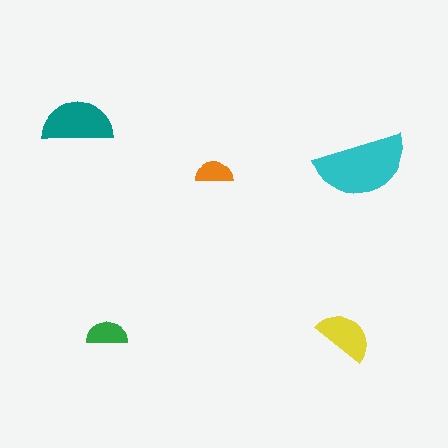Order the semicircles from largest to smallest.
the cyan one, the teal one, the yellow one, the green one, the orange one.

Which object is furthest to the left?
The teal semicircle is leftmost.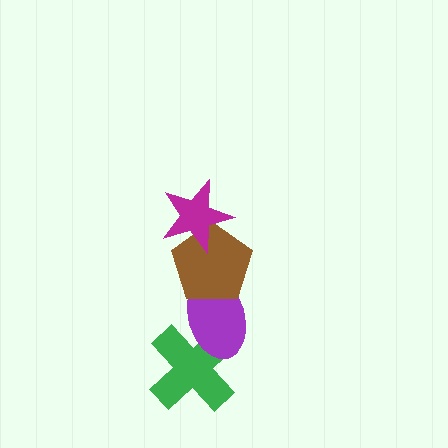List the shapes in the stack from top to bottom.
From top to bottom: the magenta star, the brown pentagon, the purple ellipse, the green cross.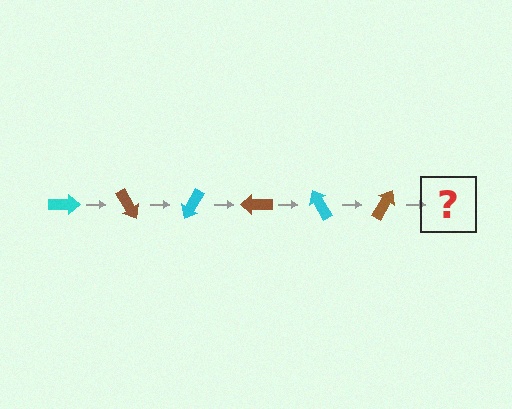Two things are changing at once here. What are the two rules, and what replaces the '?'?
The two rules are that it rotates 60 degrees each step and the color cycles through cyan and brown. The '?' should be a cyan arrow, rotated 360 degrees from the start.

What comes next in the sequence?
The next element should be a cyan arrow, rotated 360 degrees from the start.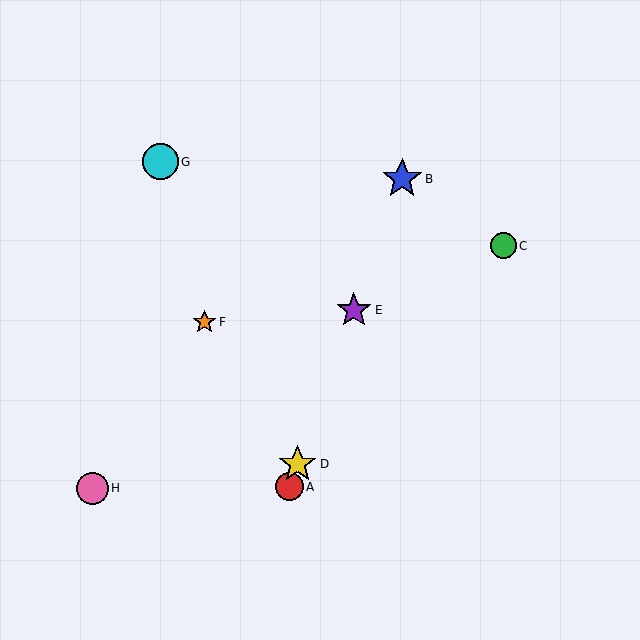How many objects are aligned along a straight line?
4 objects (A, B, D, E) are aligned along a straight line.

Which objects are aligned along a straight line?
Objects A, B, D, E are aligned along a straight line.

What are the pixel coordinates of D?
Object D is at (298, 464).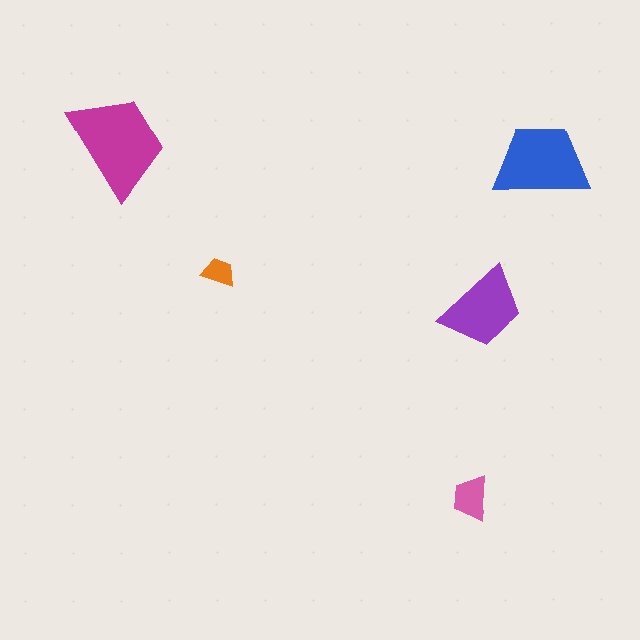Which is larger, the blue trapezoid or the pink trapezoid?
The blue one.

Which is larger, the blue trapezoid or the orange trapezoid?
The blue one.